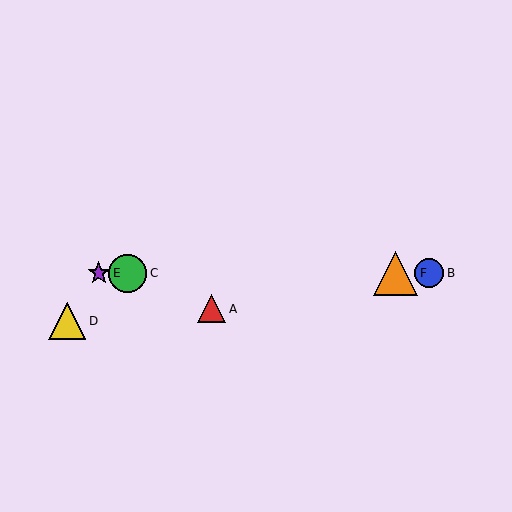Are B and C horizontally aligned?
Yes, both are at y≈273.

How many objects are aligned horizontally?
4 objects (B, C, E, F) are aligned horizontally.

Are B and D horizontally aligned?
No, B is at y≈273 and D is at y≈321.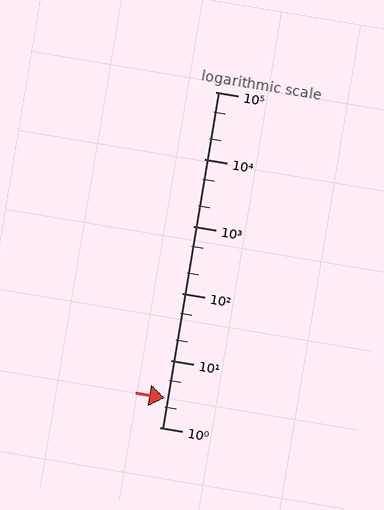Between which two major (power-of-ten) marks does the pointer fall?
The pointer is between 1 and 10.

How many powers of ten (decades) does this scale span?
The scale spans 5 decades, from 1 to 100000.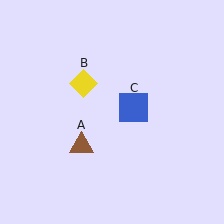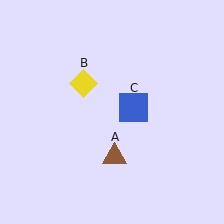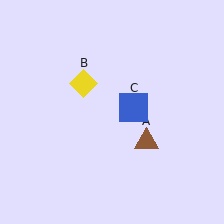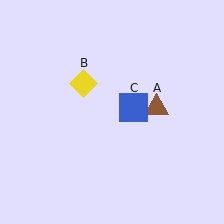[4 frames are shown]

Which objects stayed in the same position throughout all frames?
Yellow diamond (object B) and blue square (object C) remained stationary.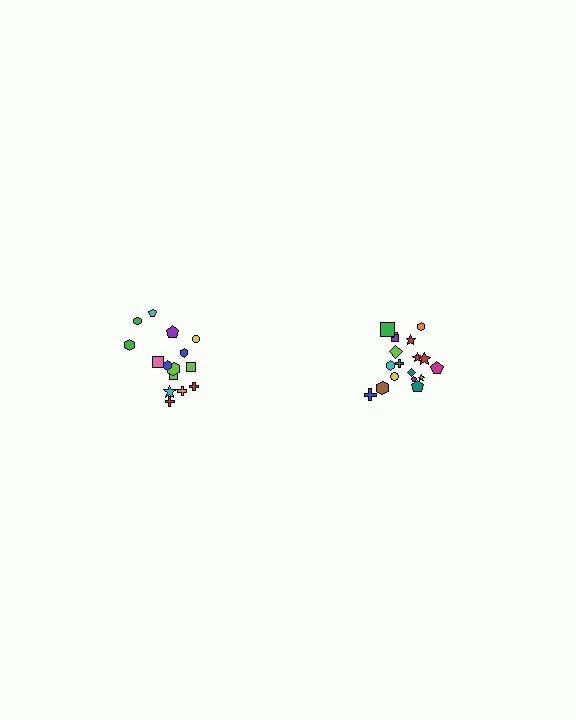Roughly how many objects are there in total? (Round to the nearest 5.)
Roughly 35 objects in total.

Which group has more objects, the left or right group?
The right group.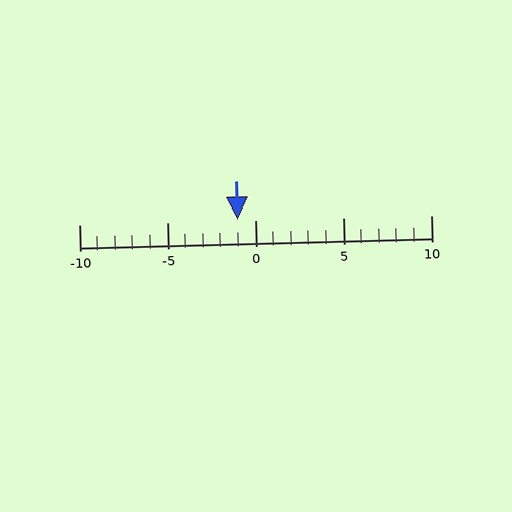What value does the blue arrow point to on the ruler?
The blue arrow points to approximately -1.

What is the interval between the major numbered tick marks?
The major tick marks are spaced 5 units apart.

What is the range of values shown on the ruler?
The ruler shows values from -10 to 10.